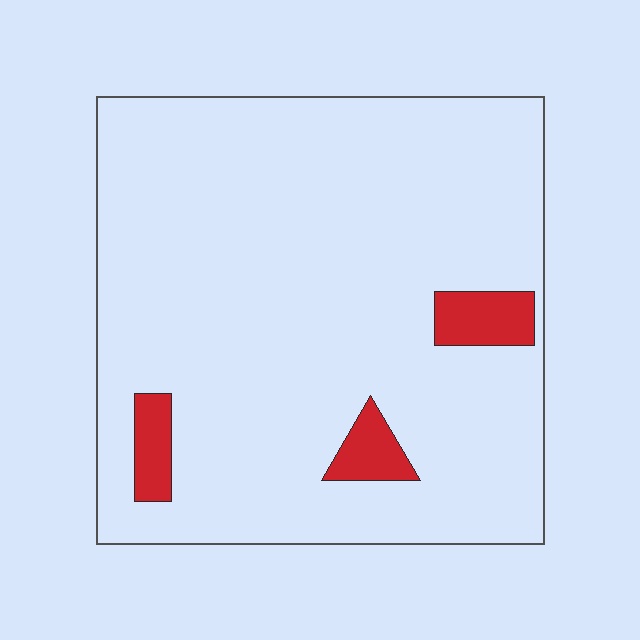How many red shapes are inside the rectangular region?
3.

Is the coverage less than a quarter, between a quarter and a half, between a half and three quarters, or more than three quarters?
Less than a quarter.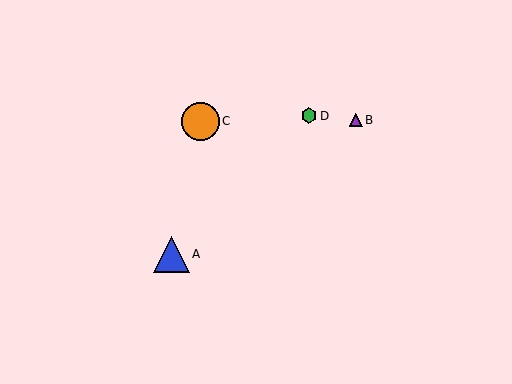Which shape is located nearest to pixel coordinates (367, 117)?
The purple triangle (labeled B) at (356, 120) is nearest to that location.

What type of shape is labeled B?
Shape B is a purple triangle.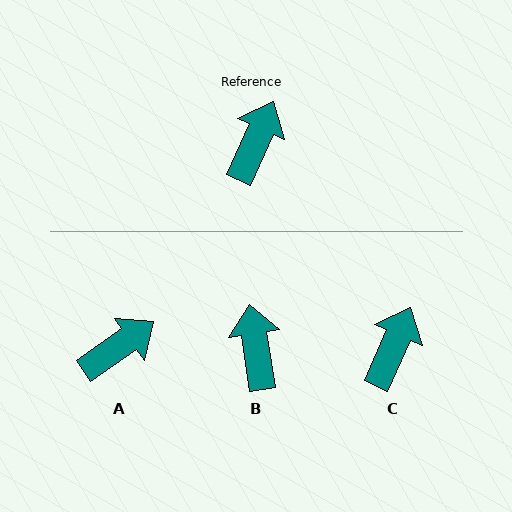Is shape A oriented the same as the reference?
No, it is off by about 31 degrees.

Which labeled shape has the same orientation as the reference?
C.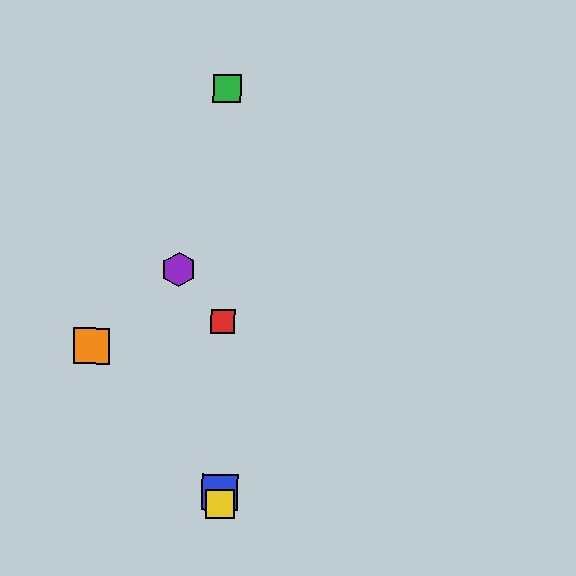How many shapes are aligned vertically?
4 shapes (the red square, the blue square, the green square, the yellow square) are aligned vertically.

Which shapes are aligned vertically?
The red square, the blue square, the green square, the yellow square are aligned vertically.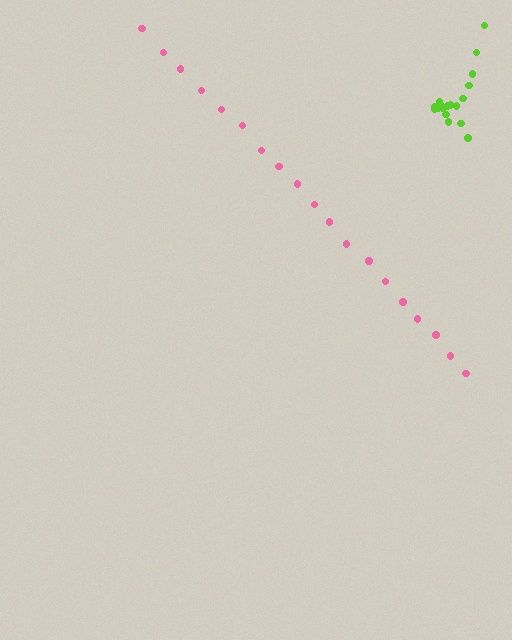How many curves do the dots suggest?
There are 2 distinct paths.